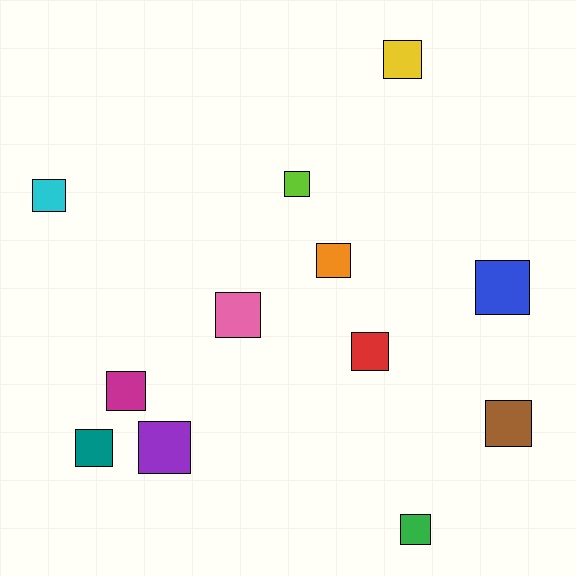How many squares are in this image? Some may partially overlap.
There are 12 squares.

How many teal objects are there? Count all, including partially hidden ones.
There is 1 teal object.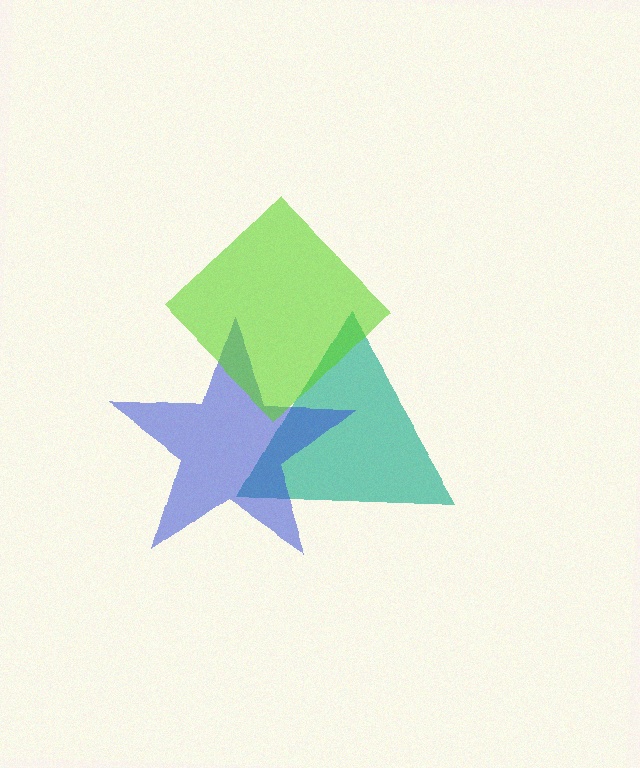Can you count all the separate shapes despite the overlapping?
Yes, there are 3 separate shapes.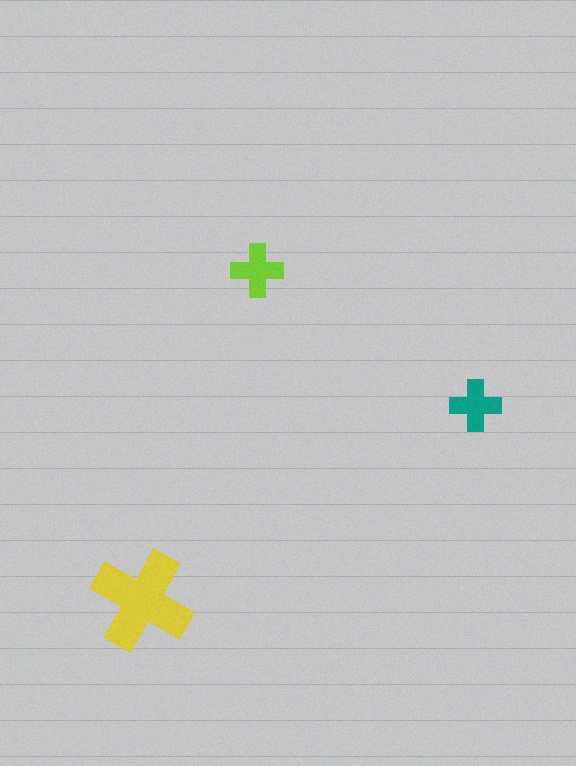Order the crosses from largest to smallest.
the yellow one, the lime one, the teal one.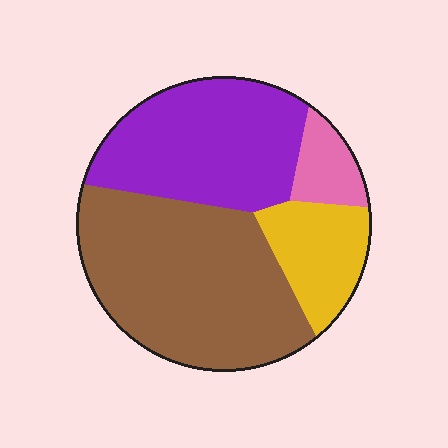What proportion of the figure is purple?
Purple takes up about one third (1/3) of the figure.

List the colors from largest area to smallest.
From largest to smallest: brown, purple, yellow, pink.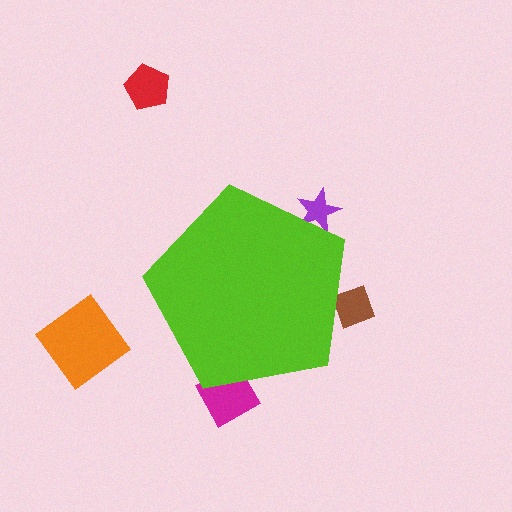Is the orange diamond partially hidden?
No, the orange diamond is fully visible.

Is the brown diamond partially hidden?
Yes, the brown diamond is partially hidden behind the lime pentagon.